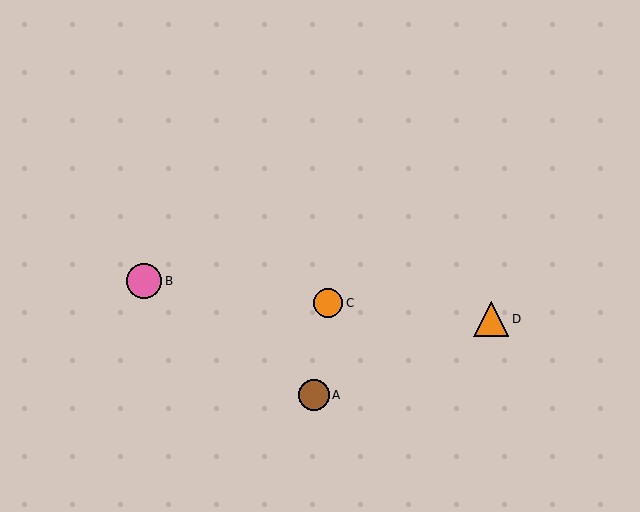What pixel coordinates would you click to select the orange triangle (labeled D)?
Click at (491, 319) to select the orange triangle D.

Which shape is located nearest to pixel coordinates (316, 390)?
The brown circle (labeled A) at (314, 395) is nearest to that location.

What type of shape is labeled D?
Shape D is an orange triangle.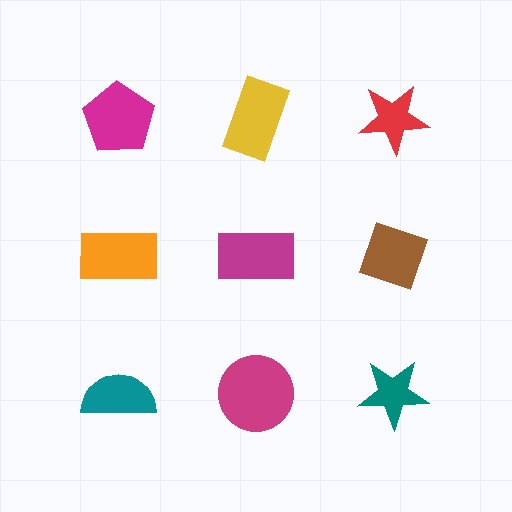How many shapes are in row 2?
3 shapes.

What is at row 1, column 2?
A yellow rectangle.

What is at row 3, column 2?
A magenta circle.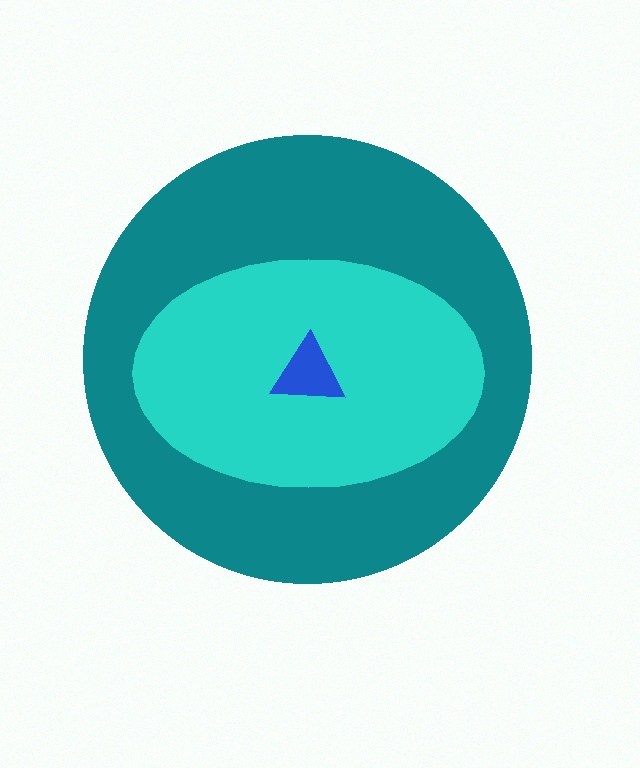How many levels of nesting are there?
3.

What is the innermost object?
The blue triangle.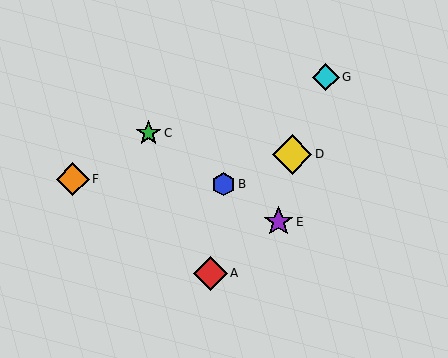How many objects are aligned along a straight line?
3 objects (B, C, E) are aligned along a straight line.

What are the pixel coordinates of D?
Object D is at (292, 154).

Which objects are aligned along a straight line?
Objects B, C, E are aligned along a straight line.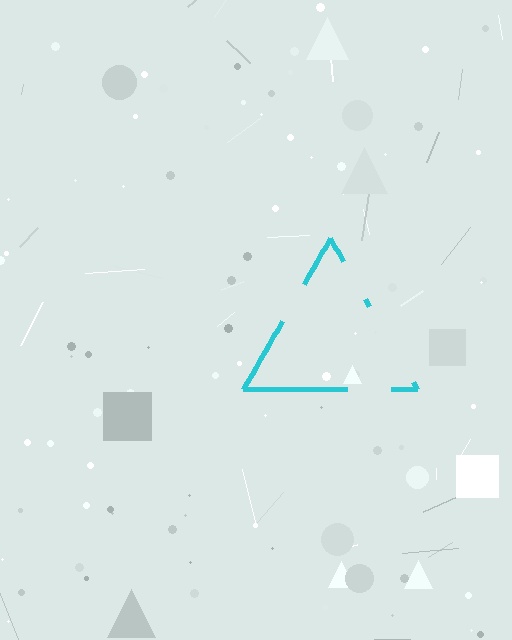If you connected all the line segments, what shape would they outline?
They would outline a triangle.